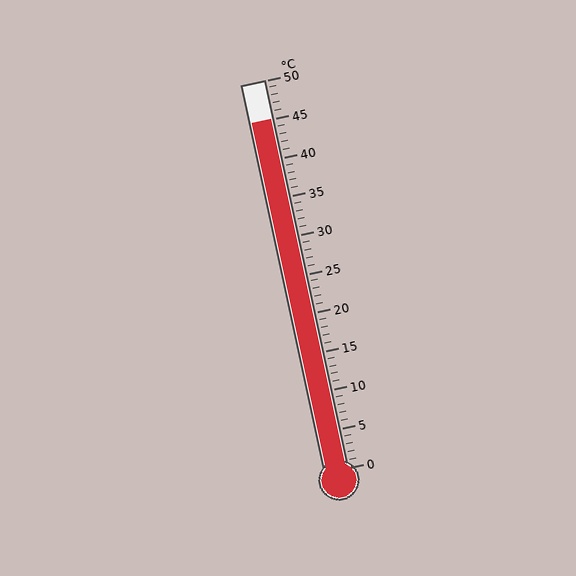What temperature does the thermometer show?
The thermometer shows approximately 45°C.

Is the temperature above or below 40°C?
The temperature is above 40°C.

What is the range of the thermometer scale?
The thermometer scale ranges from 0°C to 50°C.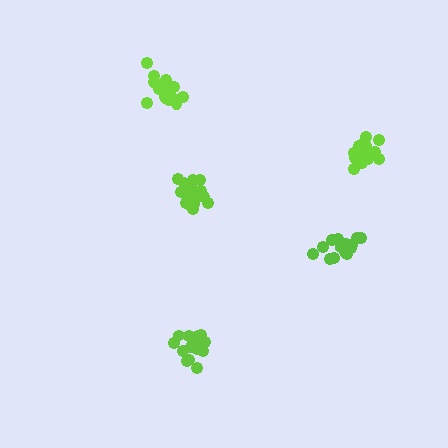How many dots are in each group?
Group 1: 16 dots, Group 2: 17 dots, Group 3: 16 dots, Group 4: 19 dots, Group 5: 17 dots (85 total).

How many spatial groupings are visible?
There are 5 spatial groupings.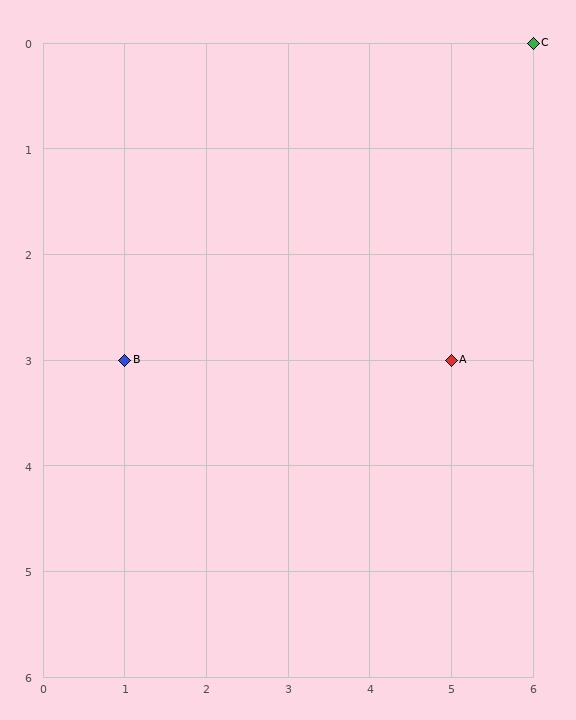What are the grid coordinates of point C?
Point C is at grid coordinates (6, 0).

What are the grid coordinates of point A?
Point A is at grid coordinates (5, 3).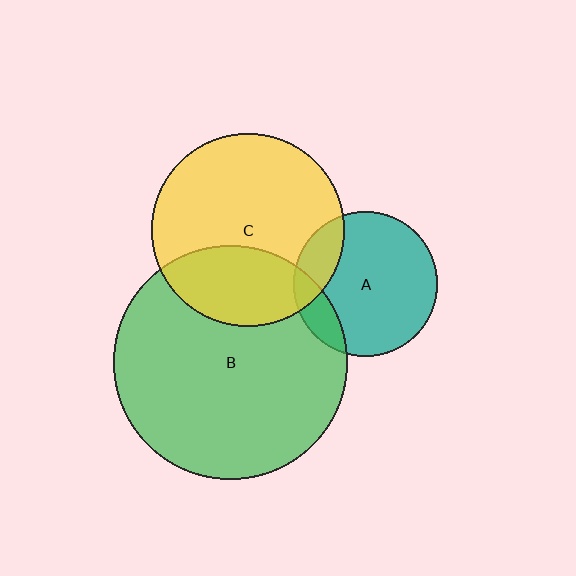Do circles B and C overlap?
Yes.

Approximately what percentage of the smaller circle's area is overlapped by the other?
Approximately 30%.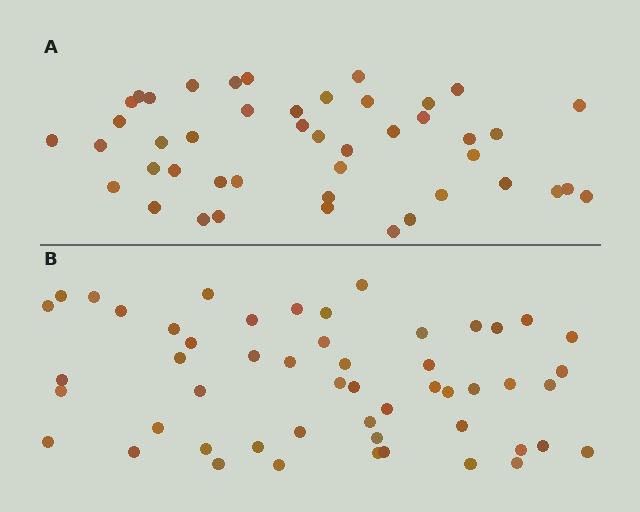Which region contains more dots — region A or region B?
Region B (the bottom region) has more dots.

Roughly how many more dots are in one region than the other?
Region B has roughly 8 or so more dots than region A.